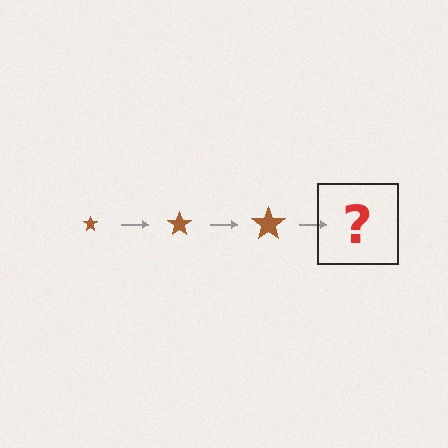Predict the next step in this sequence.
The next step is a brown star, larger than the previous one.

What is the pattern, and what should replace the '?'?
The pattern is that the star gets progressively larger each step. The '?' should be a brown star, larger than the previous one.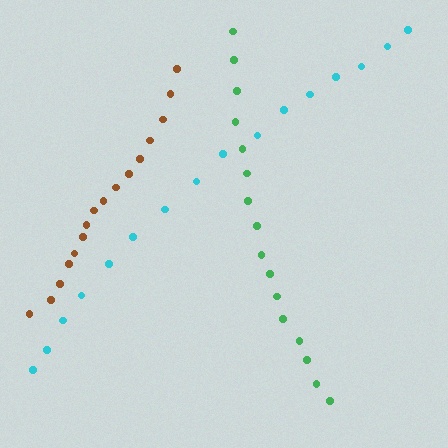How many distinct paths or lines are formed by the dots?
There are 3 distinct paths.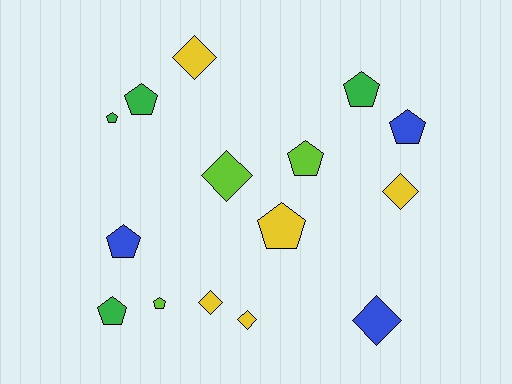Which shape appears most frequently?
Pentagon, with 9 objects.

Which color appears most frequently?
Yellow, with 5 objects.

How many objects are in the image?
There are 15 objects.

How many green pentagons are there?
There are 4 green pentagons.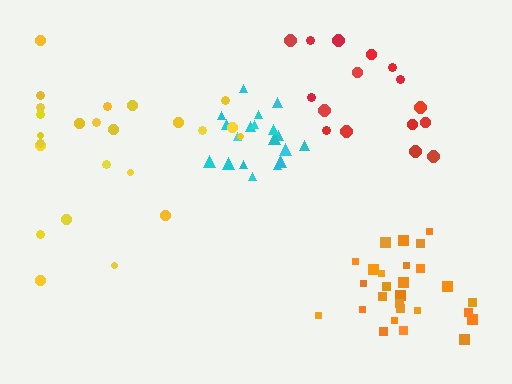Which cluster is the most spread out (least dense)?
Yellow.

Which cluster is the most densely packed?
Cyan.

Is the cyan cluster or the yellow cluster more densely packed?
Cyan.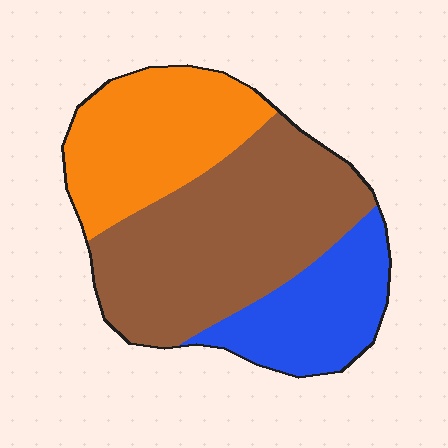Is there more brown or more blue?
Brown.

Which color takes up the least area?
Blue, at roughly 20%.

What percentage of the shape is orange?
Orange covers roughly 30% of the shape.